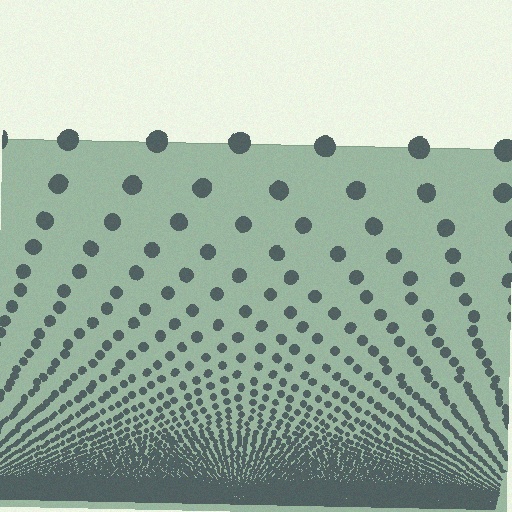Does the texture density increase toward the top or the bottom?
Density increases toward the bottom.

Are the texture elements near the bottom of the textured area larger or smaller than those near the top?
Smaller. The gradient is inverted — elements near the bottom are smaller and denser.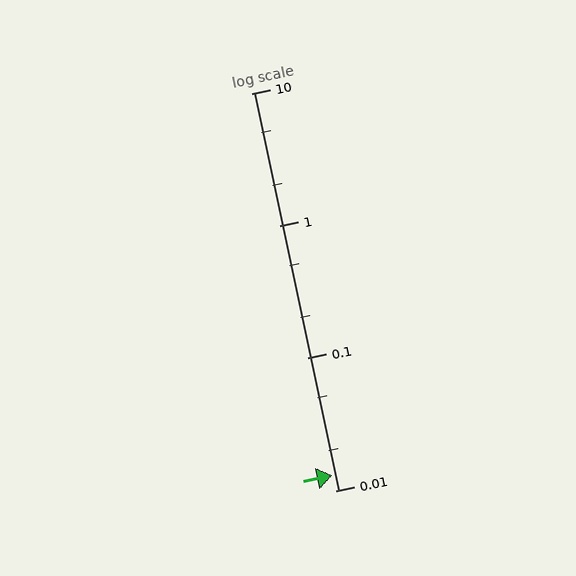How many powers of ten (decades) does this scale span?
The scale spans 3 decades, from 0.01 to 10.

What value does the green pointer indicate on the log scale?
The pointer indicates approximately 0.013.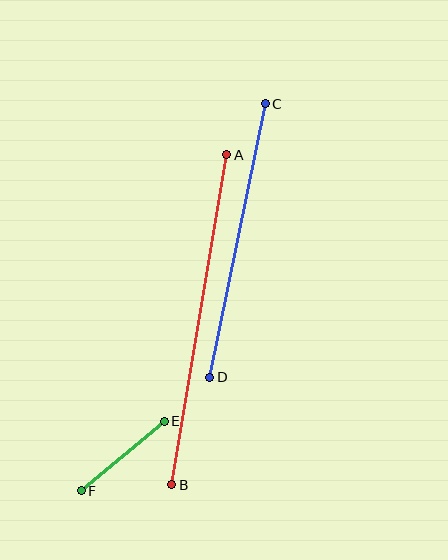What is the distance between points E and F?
The distance is approximately 108 pixels.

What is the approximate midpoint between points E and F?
The midpoint is at approximately (123, 456) pixels.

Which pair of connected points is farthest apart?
Points A and B are farthest apart.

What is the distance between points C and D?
The distance is approximately 279 pixels.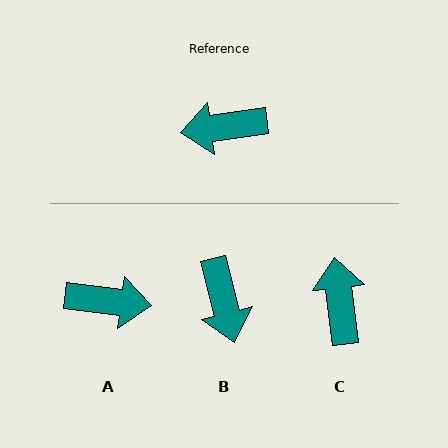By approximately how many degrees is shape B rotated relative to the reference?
Approximately 97 degrees counter-clockwise.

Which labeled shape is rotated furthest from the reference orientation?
A, about 166 degrees away.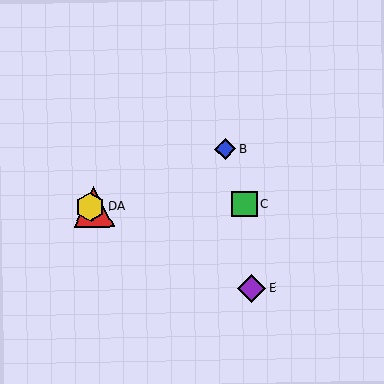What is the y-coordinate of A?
Object A is at y≈207.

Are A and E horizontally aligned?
No, A is at y≈207 and E is at y≈288.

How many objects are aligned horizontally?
3 objects (A, C, D) are aligned horizontally.